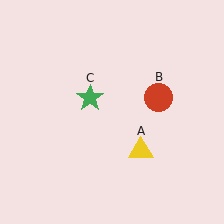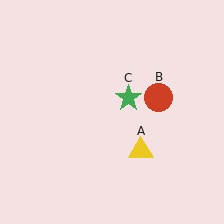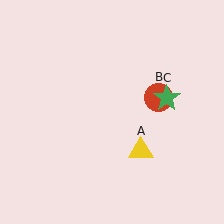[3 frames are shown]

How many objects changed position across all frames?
1 object changed position: green star (object C).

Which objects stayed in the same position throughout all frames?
Yellow triangle (object A) and red circle (object B) remained stationary.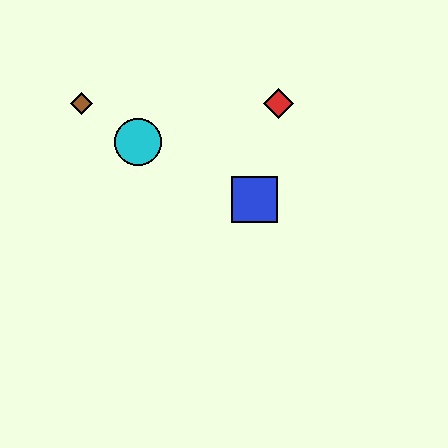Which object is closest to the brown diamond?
The cyan circle is closest to the brown diamond.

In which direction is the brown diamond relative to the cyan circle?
The brown diamond is to the left of the cyan circle.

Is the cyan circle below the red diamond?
Yes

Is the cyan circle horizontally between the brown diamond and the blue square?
Yes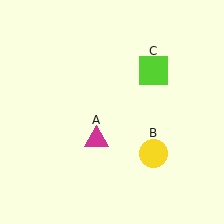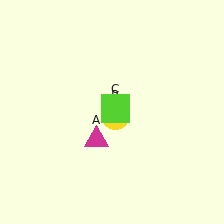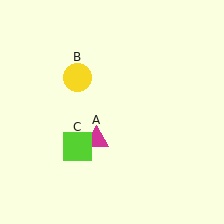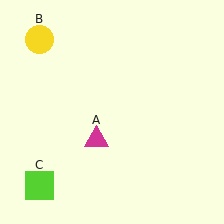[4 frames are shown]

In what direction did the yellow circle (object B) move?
The yellow circle (object B) moved up and to the left.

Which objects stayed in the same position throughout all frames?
Magenta triangle (object A) remained stationary.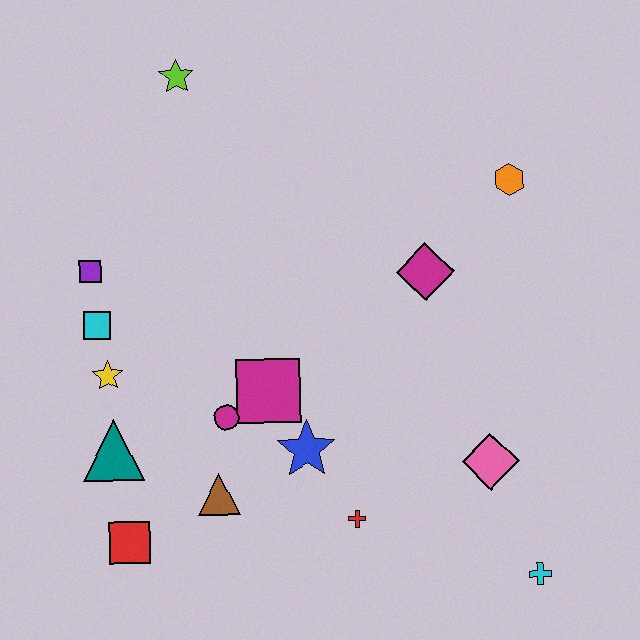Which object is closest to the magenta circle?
The magenta square is closest to the magenta circle.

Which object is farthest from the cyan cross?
The lime star is farthest from the cyan cross.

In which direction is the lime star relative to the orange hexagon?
The lime star is to the left of the orange hexagon.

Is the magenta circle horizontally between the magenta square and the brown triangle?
Yes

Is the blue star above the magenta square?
No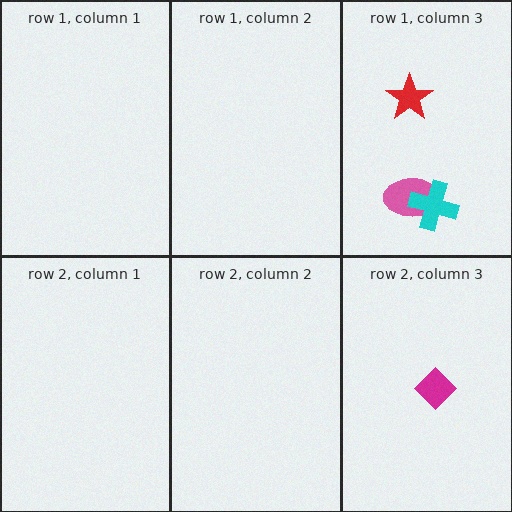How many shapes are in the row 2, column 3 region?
1.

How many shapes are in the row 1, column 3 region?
3.